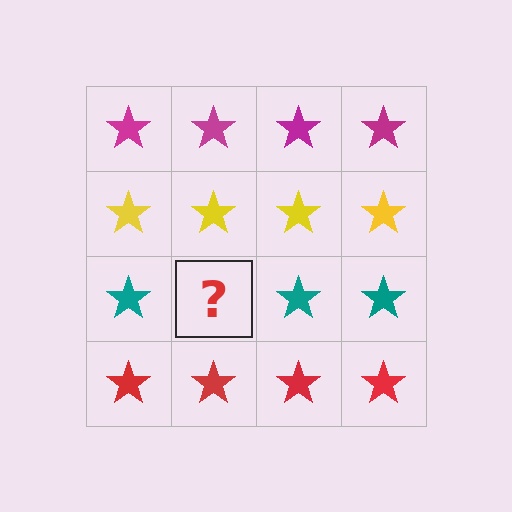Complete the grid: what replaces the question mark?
The question mark should be replaced with a teal star.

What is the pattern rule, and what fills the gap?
The rule is that each row has a consistent color. The gap should be filled with a teal star.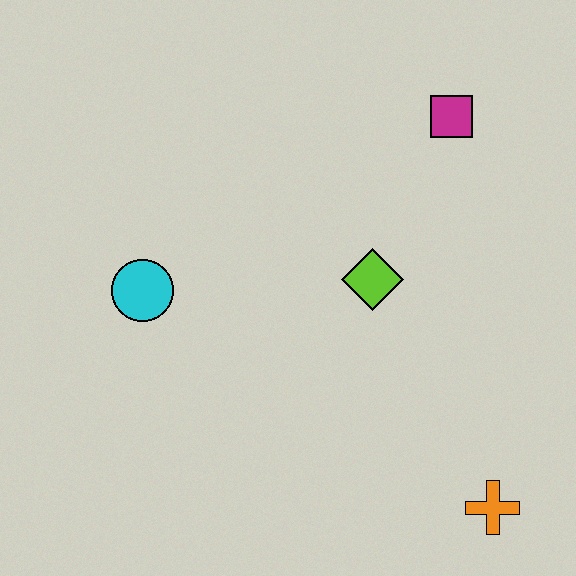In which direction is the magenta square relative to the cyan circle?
The magenta square is to the right of the cyan circle.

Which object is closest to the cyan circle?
The lime diamond is closest to the cyan circle.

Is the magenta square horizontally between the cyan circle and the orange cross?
Yes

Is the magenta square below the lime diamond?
No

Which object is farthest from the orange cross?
The cyan circle is farthest from the orange cross.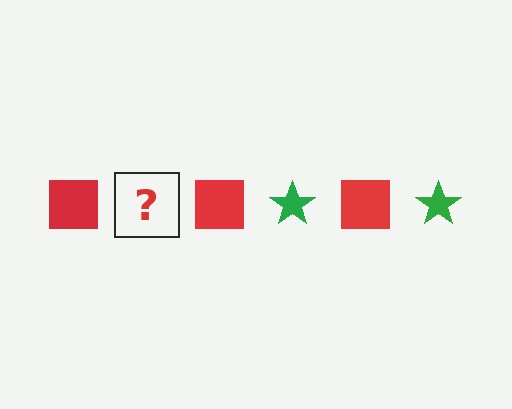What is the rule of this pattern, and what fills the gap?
The rule is that the pattern alternates between red square and green star. The gap should be filled with a green star.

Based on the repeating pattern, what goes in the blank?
The blank should be a green star.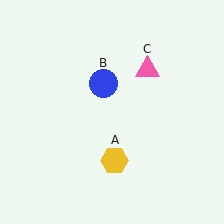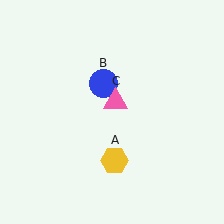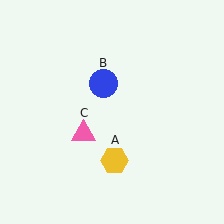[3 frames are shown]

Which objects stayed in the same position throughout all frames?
Yellow hexagon (object A) and blue circle (object B) remained stationary.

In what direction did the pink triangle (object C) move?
The pink triangle (object C) moved down and to the left.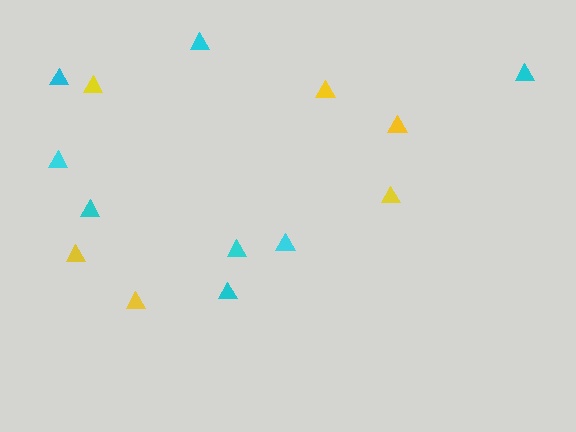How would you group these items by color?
There are 2 groups: one group of yellow triangles (6) and one group of cyan triangles (8).